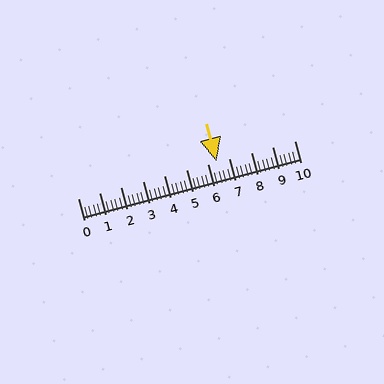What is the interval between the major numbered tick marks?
The major tick marks are spaced 1 units apart.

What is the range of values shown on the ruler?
The ruler shows values from 0 to 10.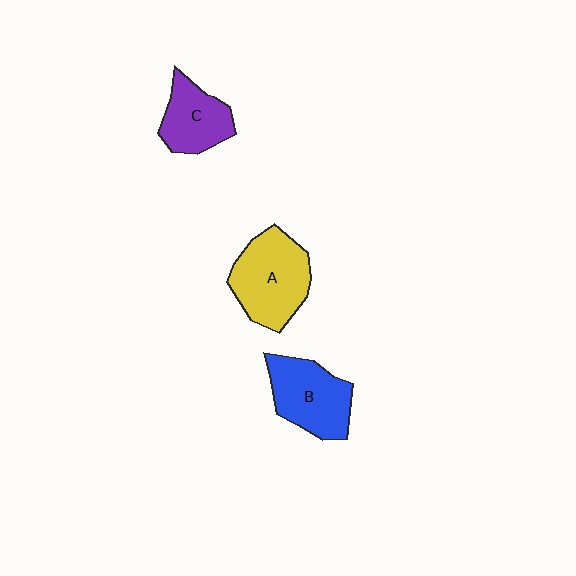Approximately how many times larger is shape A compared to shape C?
Approximately 1.4 times.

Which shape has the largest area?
Shape A (yellow).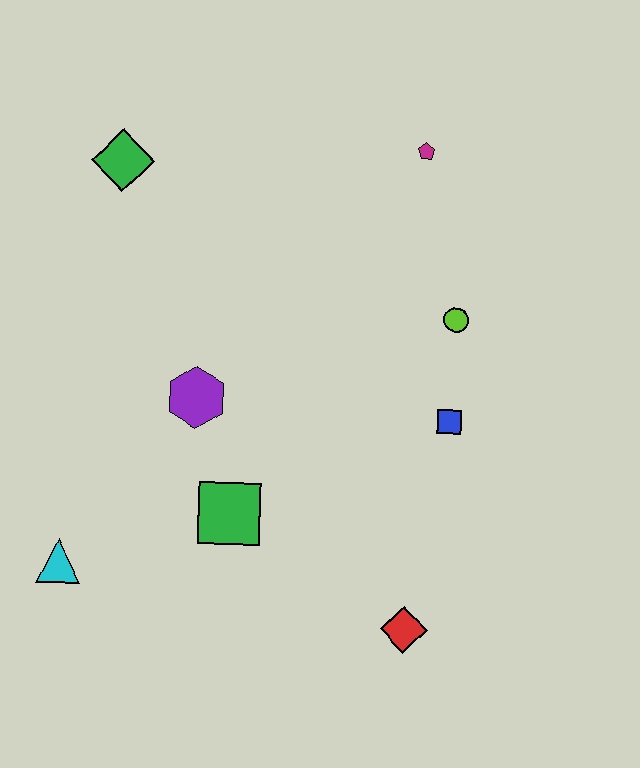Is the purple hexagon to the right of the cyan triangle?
Yes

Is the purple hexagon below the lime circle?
Yes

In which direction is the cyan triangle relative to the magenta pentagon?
The cyan triangle is below the magenta pentagon.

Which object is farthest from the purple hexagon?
The magenta pentagon is farthest from the purple hexagon.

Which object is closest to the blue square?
The lime circle is closest to the blue square.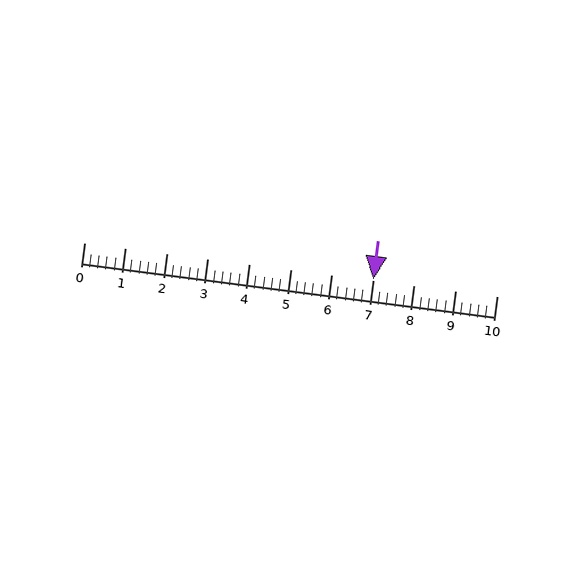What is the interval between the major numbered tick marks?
The major tick marks are spaced 1 units apart.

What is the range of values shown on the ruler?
The ruler shows values from 0 to 10.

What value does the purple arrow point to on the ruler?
The purple arrow points to approximately 7.0.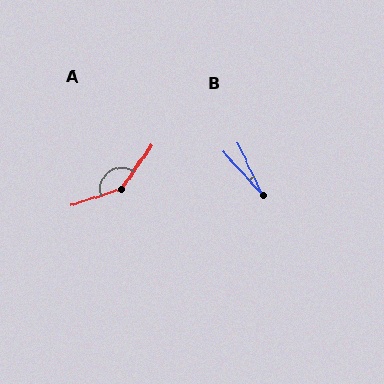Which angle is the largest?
A, at approximately 143 degrees.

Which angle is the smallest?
B, at approximately 17 degrees.